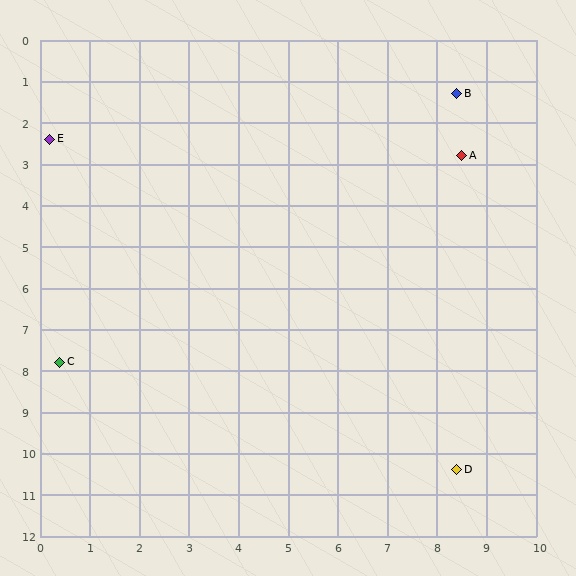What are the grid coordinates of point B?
Point B is at approximately (8.4, 1.3).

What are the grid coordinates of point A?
Point A is at approximately (8.5, 2.8).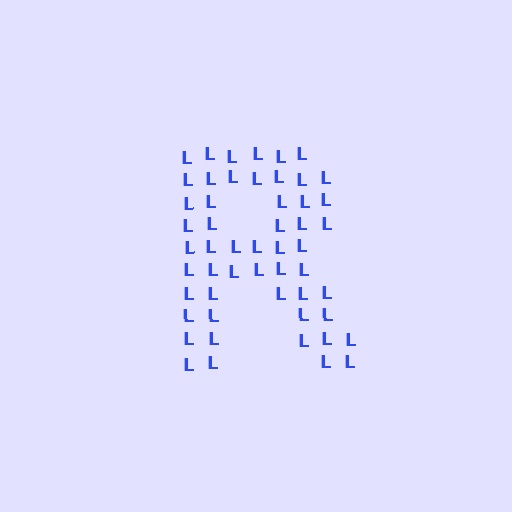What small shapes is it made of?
It is made of small letter L's.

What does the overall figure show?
The overall figure shows the letter R.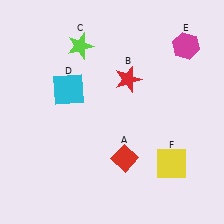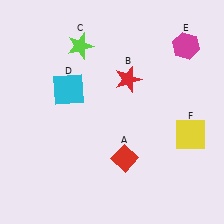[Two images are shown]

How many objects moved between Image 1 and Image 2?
1 object moved between the two images.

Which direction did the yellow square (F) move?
The yellow square (F) moved up.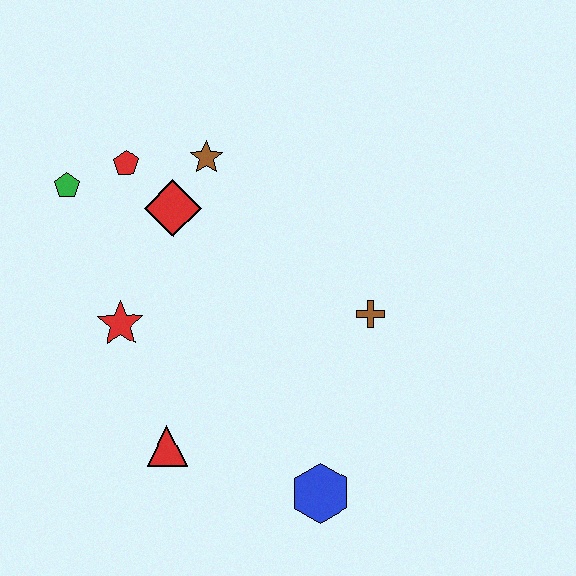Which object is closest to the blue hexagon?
The red triangle is closest to the blue hexagon.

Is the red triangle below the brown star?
Yes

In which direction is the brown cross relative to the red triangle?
The brown cross is to the right of the red triangle.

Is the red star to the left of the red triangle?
Yes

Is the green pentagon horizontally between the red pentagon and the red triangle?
No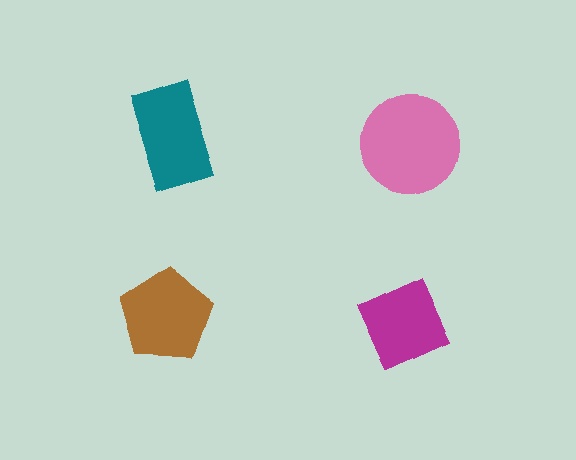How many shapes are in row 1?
2 shapes.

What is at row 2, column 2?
A magenta diamond.